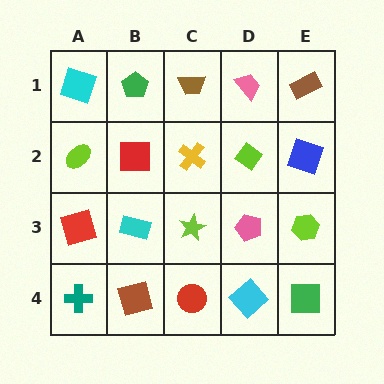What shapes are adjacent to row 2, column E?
A brown rectangle (row 1, column E), a lime hexagon (row 3, column E), a lime diamond (row 2, column D).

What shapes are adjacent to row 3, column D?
A lime diamond (row 2, column D), a cyan diamond (row 4, column D), a lime star (row 3, column C), a lime hexagon (row 3, column E).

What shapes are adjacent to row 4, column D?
A pink pentagon (row 3, column D), a red circle (row 4, column C), a green square (row 4, column E).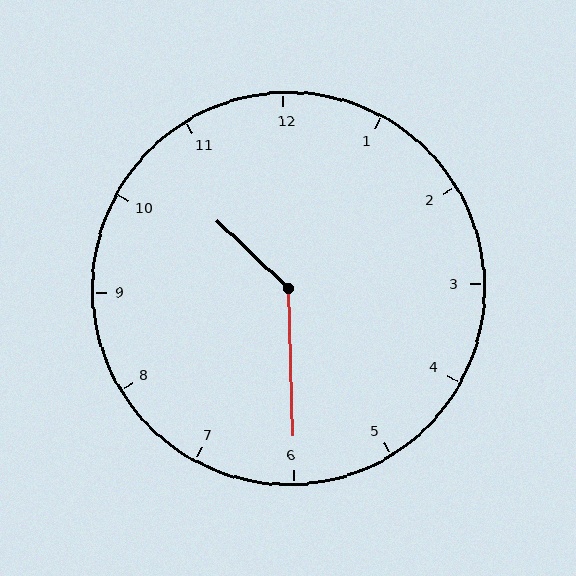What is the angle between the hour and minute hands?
Approximately 135 degrees.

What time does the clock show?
10:30.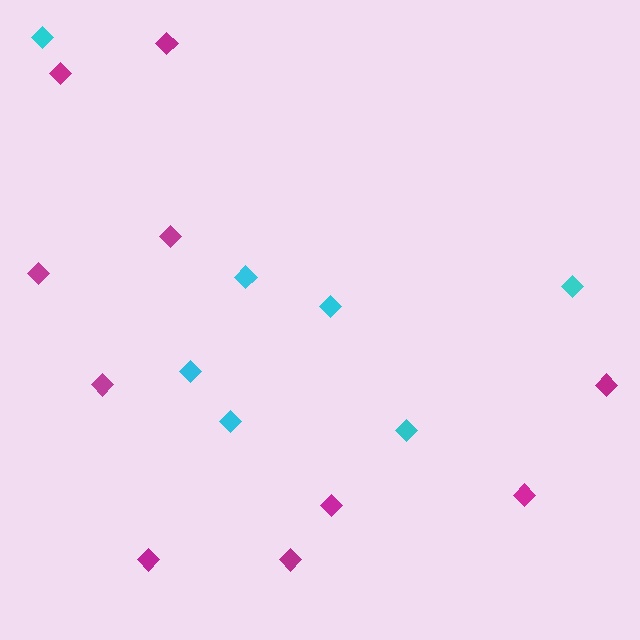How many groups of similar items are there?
There are 2 groups: one group of cyan diamonds (7) and one group of magenta diamonds (10).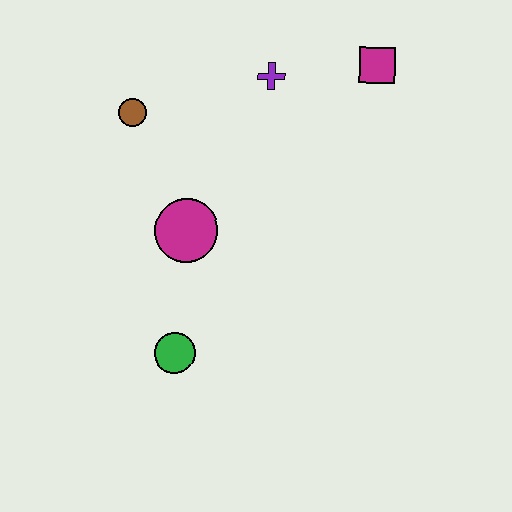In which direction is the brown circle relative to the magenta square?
The brown circle is to the left of the magenta square.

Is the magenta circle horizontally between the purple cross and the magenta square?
No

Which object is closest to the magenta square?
The purple cross is closest to the magenta square.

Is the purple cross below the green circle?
No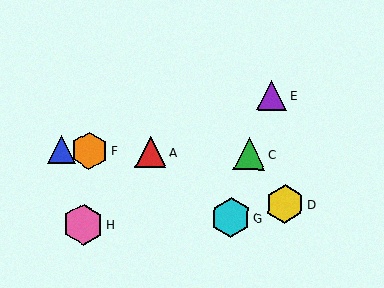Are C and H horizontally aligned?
No, C is at y≈154 and H is at y≈225.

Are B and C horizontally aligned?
Yes, both are at y≈150.